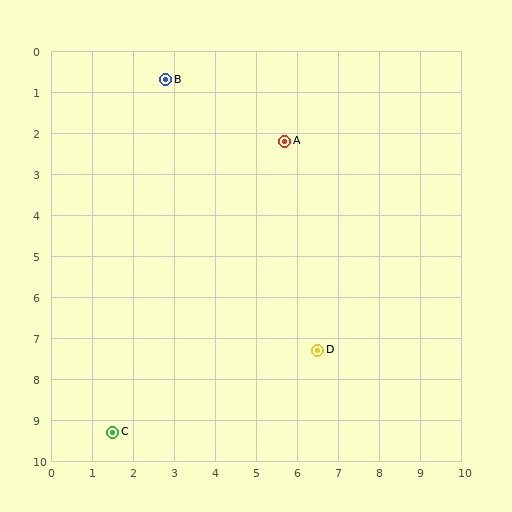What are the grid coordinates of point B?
Point B is at approximately (2.8, 0.7).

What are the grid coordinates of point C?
Point C is at approximately (1.5, 9.3).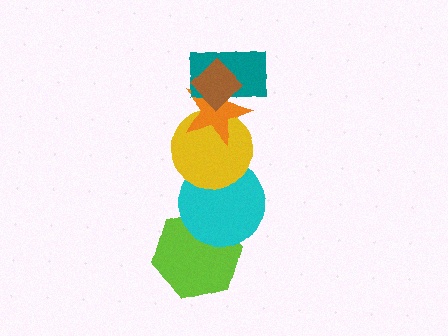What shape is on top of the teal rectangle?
The brown diamond is on top of the teal rectangle.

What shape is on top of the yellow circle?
The orange star is on top of the yellow circle.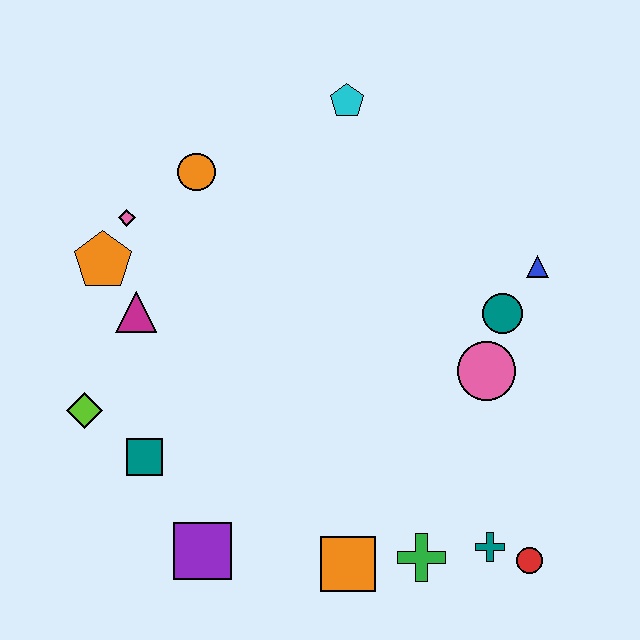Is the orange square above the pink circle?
No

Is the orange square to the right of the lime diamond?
Yes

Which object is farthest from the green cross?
The cyan pentagon is farthest from the green cross.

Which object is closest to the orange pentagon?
The pink diamond is closest to the orange pentagon.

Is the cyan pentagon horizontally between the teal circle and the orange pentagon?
Yes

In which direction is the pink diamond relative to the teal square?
The pink diamond is above the teal square.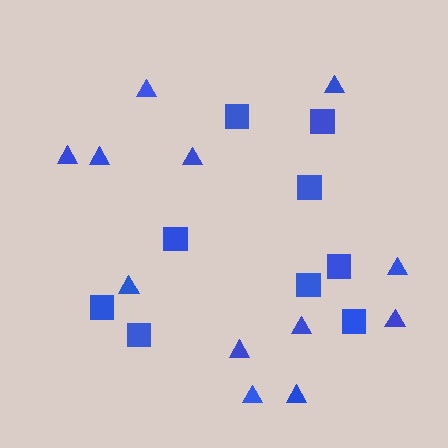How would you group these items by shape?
There are 2 groups: one group of squares (9) and one group of triangles (12).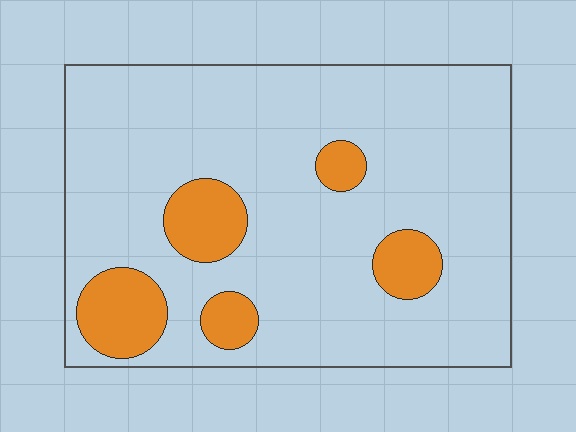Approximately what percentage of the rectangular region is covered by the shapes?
Approximately 15%.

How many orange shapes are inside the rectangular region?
5.